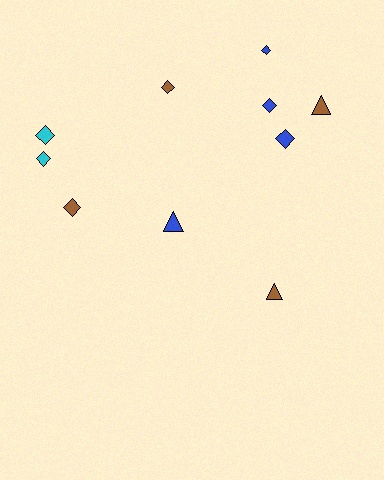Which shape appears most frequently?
Diamond, with 7 objects.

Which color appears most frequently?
Blue, with 4 objects.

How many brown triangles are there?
There are 2 brown triangles.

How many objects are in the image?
There are 10 objects.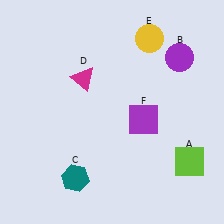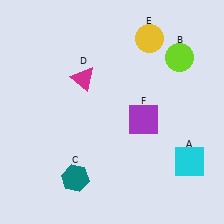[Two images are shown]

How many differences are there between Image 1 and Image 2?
There are 2 differences between the two images.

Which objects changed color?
A changed from lime to cyan. B changed from purple to lime.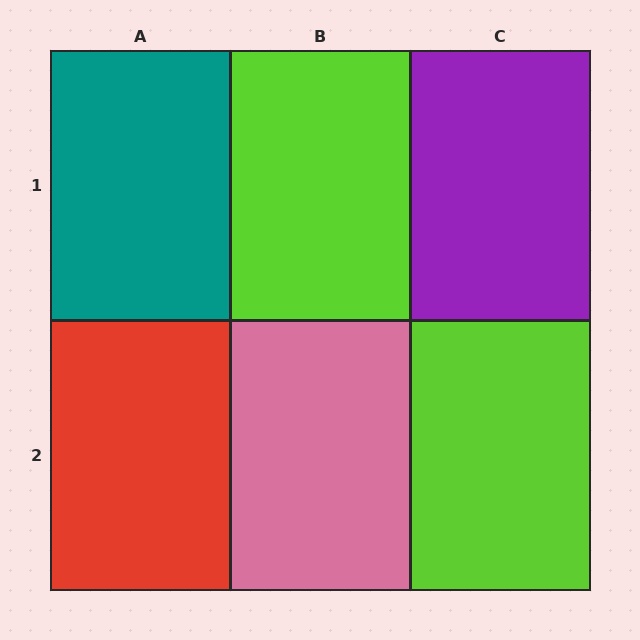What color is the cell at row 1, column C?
Purple.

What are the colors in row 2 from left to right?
Red, pink, lime.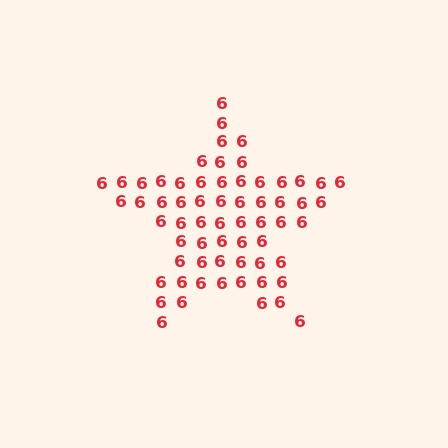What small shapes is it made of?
It is made of small digit 6's.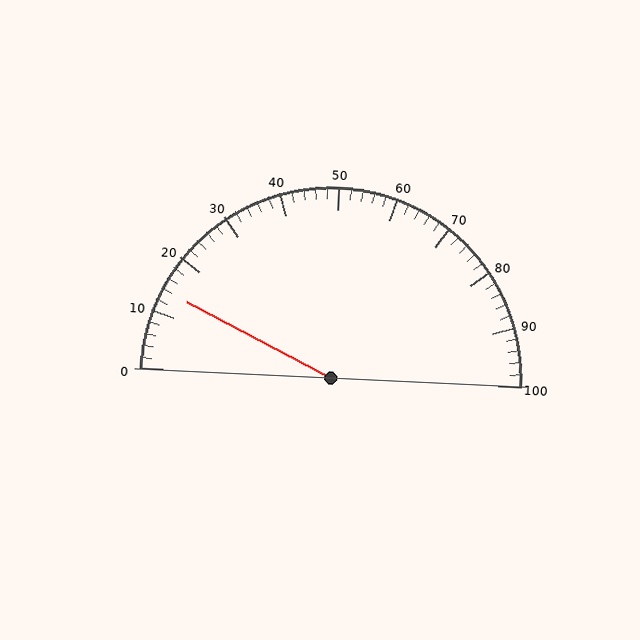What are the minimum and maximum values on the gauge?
The gauge ranges from 0 to 100.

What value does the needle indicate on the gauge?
The needle indicates approximately 14.